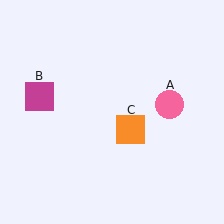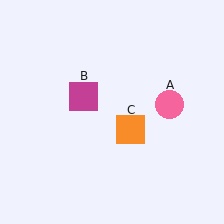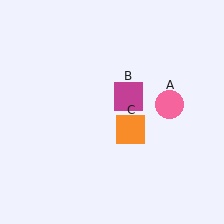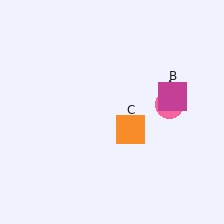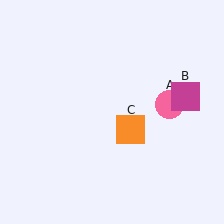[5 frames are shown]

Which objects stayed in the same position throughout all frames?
Pink circle (object A) and orange square (object C) remained stationary.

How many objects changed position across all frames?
1 object changed position: magenta square (object B).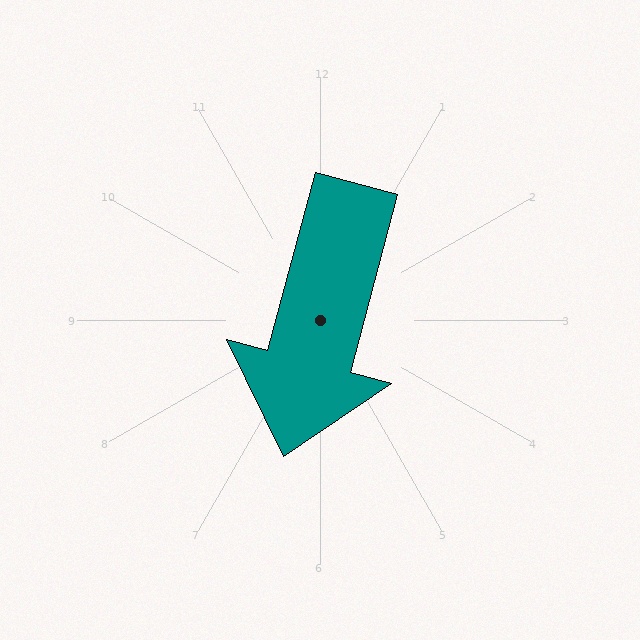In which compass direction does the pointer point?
South.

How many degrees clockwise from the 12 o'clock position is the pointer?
Approximately 195 degrees.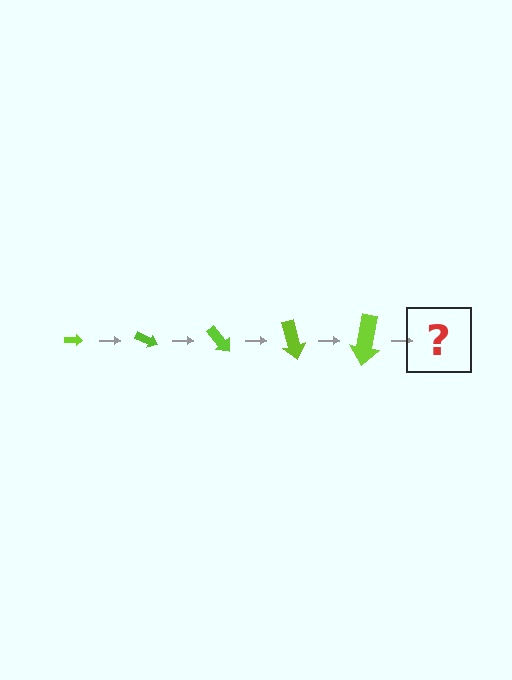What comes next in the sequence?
The next element should be an arrow, larger than the previous one and rotated 125 degrees from the start.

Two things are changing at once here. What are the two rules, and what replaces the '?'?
The two rules are that the arrow grows larger each step and it rotates 25 degrees each step. The '?' should be an arrow, larger than the previous one and rotated 125 degrees from the start.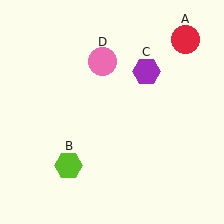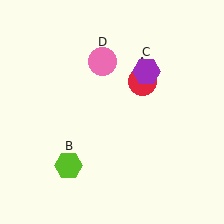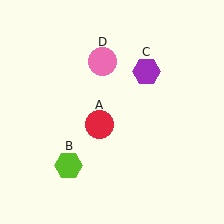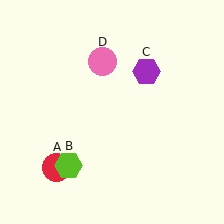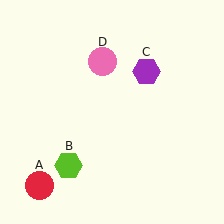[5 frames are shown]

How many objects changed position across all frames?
1 object changed position: red circle (object A).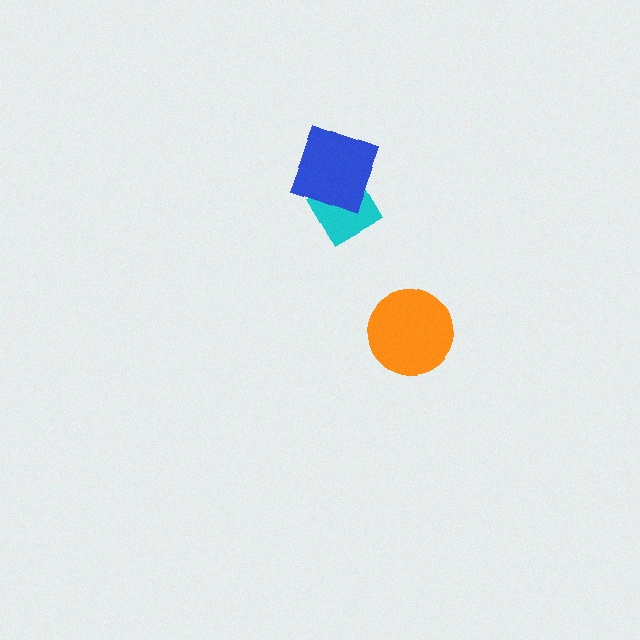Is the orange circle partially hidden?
No, no other shape covers it.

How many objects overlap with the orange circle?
0 objects overlap with the orange circle.